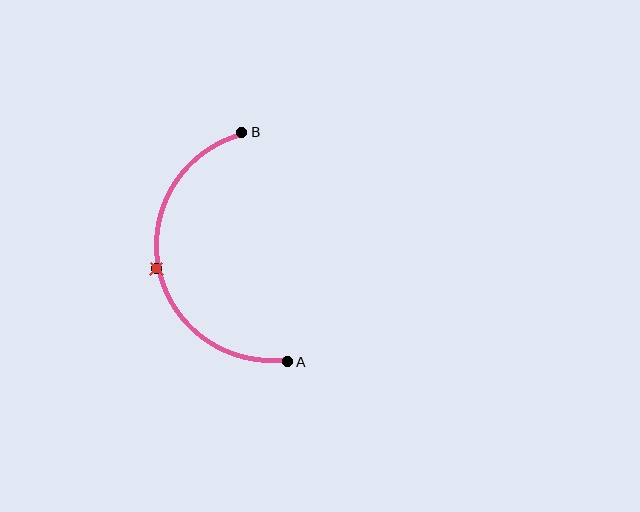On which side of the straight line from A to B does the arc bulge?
The arc bulges to the left of the straight line connecting A and B.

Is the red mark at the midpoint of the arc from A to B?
Yes. The red mark lies on the arc at equal arc-length from both A and B — it is the arc midpoint.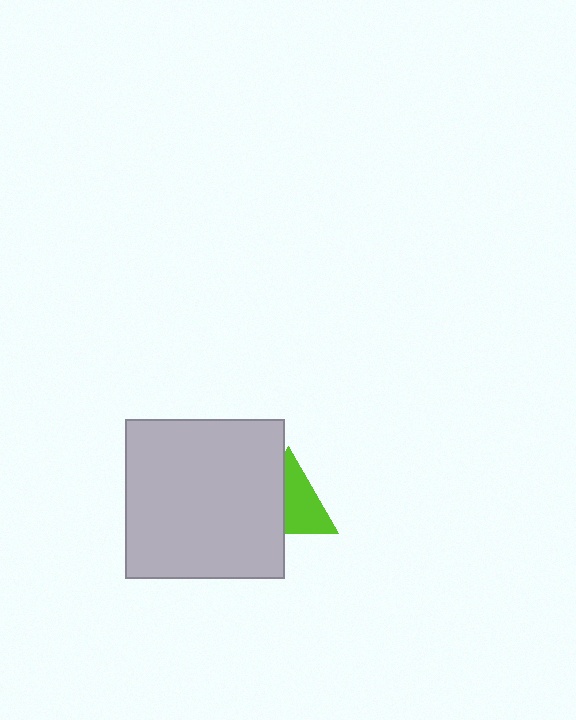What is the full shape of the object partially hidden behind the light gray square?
The partially hidden object is a lime triangle.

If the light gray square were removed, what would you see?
You would see the complete lime triangle.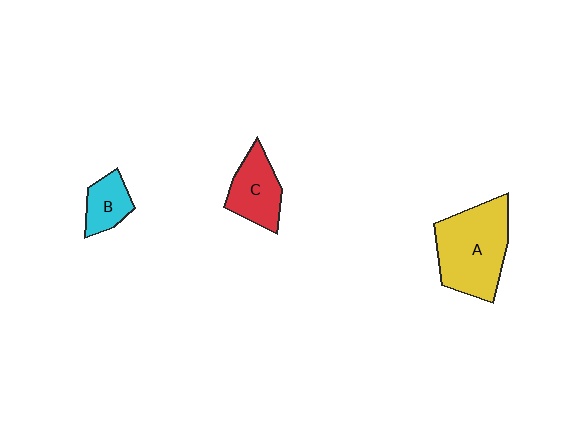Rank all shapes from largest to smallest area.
From largest to smallest: A (yellow), C (red), B (cyan).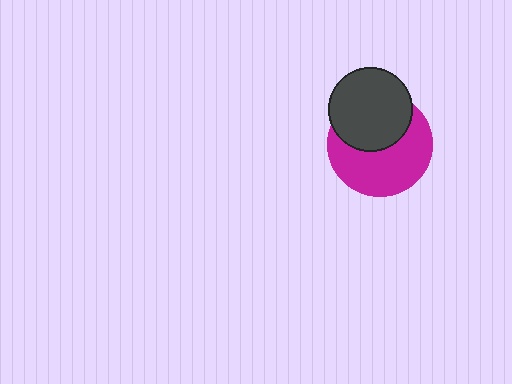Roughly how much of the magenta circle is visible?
About half of it is visible (roughly 58%).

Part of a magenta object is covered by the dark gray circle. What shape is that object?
It is a circle.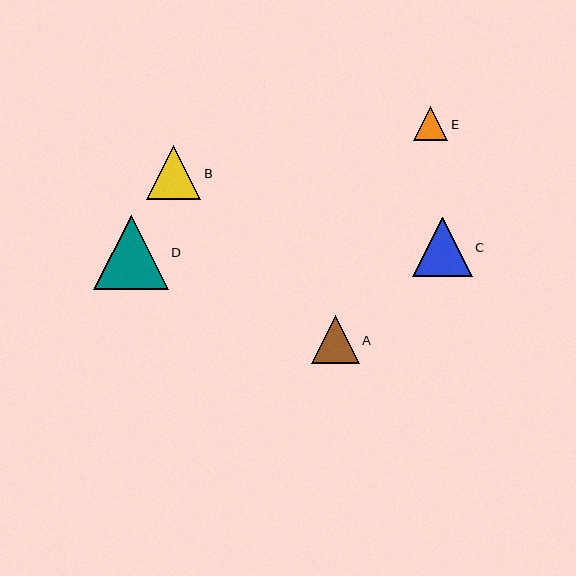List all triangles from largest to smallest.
From largest to smallest: D, C, B, A, E.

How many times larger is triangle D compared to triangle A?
Triangle D is approximately 1.6 times the size of triangle A.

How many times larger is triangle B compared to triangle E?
Triangle B is approximately 1.6 times the size of triangle E.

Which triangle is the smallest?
Triangle E is the smallest with a size of approximately 34 pixels.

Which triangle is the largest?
Triangle D is the largest with a size of approximately 74 pixels.